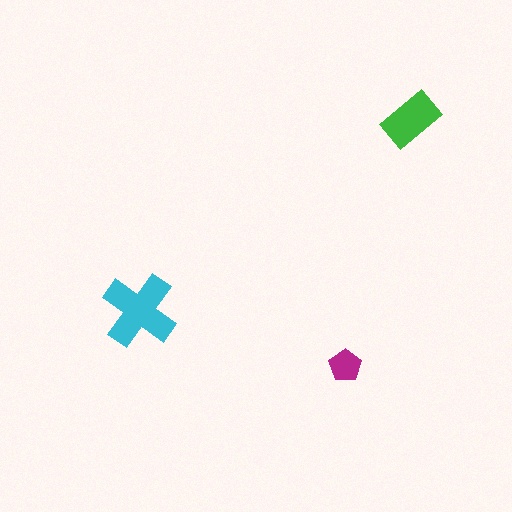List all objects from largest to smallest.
The cyan cross, the green rectangle, the magenta pentagon.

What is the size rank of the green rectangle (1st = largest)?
2nd.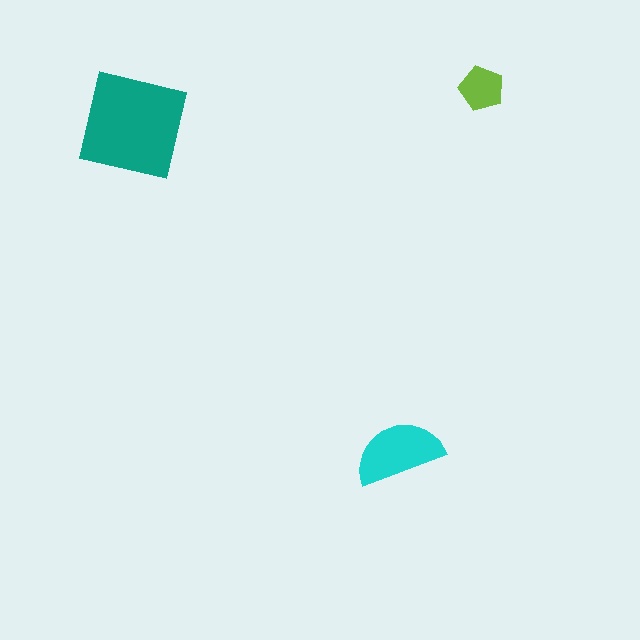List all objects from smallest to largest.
The lime pentagon, the cyan semicircle, the teal square.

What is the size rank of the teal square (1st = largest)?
1st.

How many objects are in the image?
There are 3 objects in the image.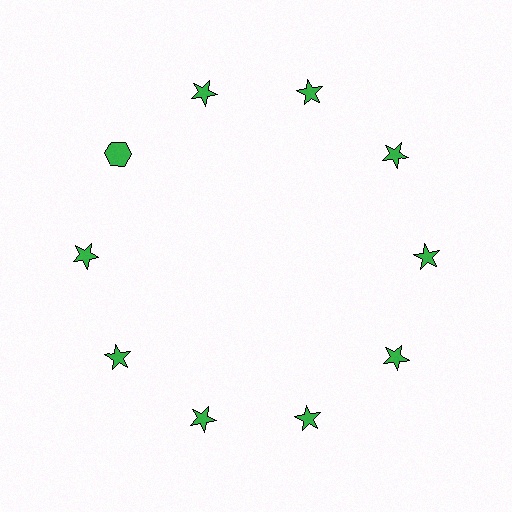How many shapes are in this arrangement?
There are 10 shapes arranged in a ring pattern.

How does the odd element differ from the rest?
It has a different shape: hexagon instead of star.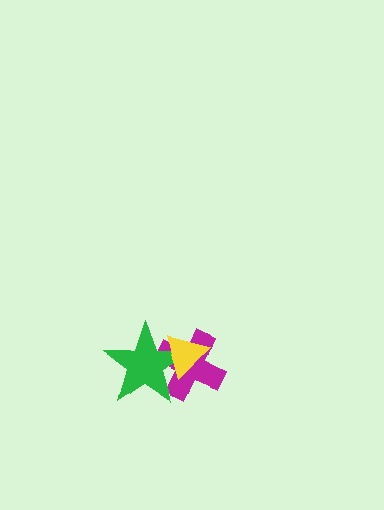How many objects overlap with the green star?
2 objects overlap with the green star.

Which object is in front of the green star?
The yellow triangle is in front of the green star.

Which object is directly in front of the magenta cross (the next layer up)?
The green star is directly in front of the magenta cross.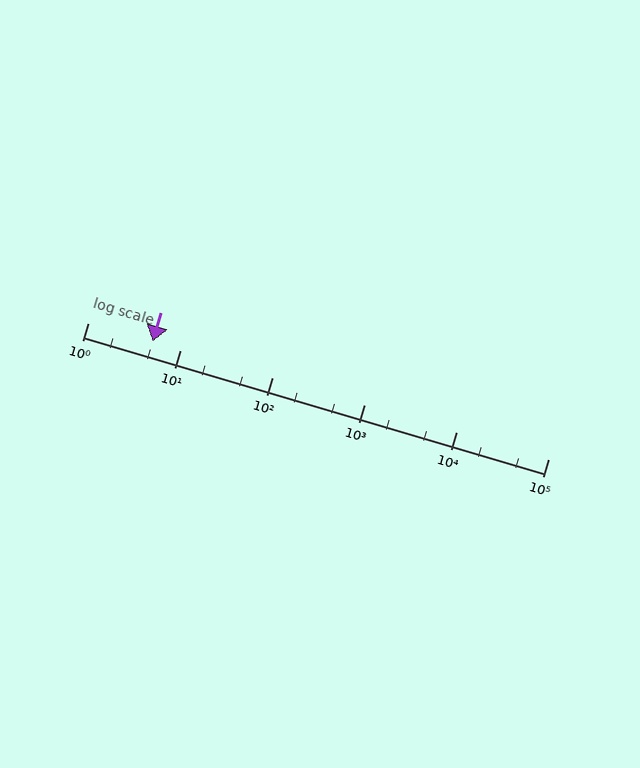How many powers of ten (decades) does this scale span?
The scale spans 5 decades, from 1 to 100000.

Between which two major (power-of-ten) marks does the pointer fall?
The pointer is between 1 and 10.